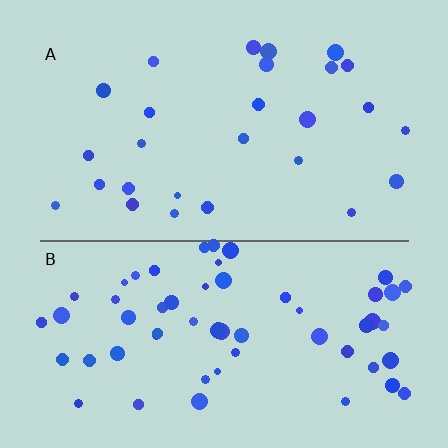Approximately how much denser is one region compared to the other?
Approximately 2.2× — region B over region A.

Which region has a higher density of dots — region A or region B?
B (the bottom).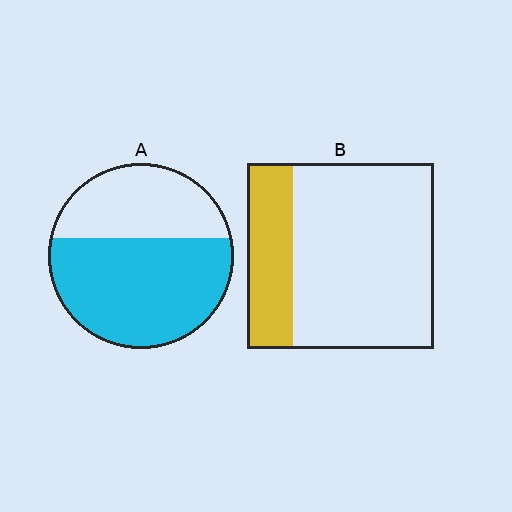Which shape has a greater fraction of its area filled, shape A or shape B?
Shape A.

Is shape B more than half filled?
No.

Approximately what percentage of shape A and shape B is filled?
A is approximately 60% and B is approximately 25%.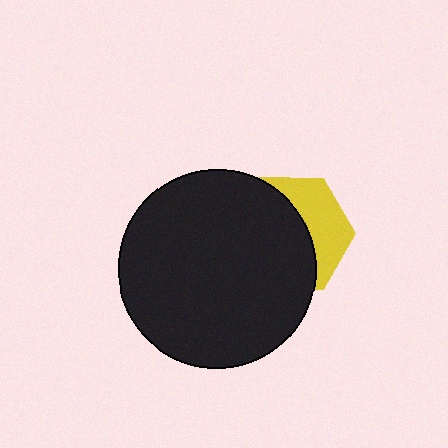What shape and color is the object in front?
The object in front is a black circle.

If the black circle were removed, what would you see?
You would see the complete yellow hexagon.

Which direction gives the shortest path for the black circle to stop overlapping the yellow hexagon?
Moving left gives the shortest separation.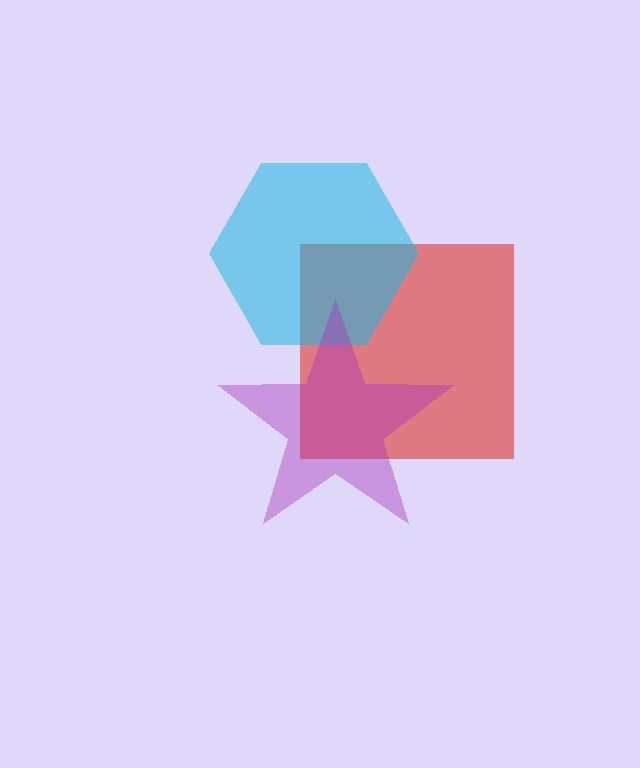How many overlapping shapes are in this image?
There are 3 overlapping shapes in the image.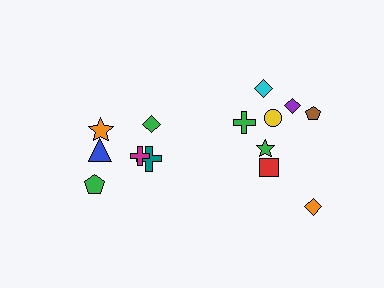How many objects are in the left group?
There are 6 objects.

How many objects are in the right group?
There are 8 objects.